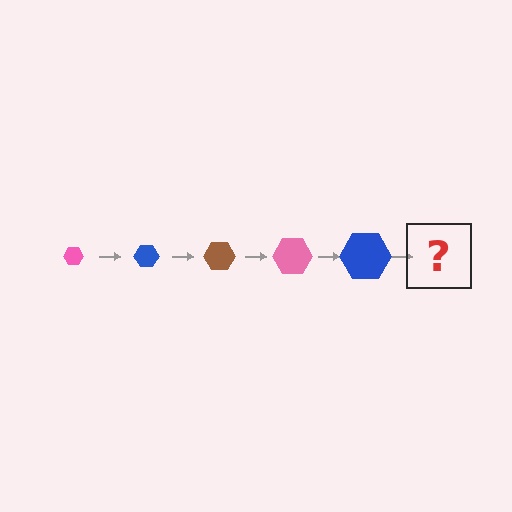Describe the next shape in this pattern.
It should be a brown hexagon, larger than the previous one.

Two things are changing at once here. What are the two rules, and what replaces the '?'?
The two rules are that the hexagon grows larger each step and the color cycles through pink, blue, and brown. The '?' should be a brown hexagon, larger than the previous one.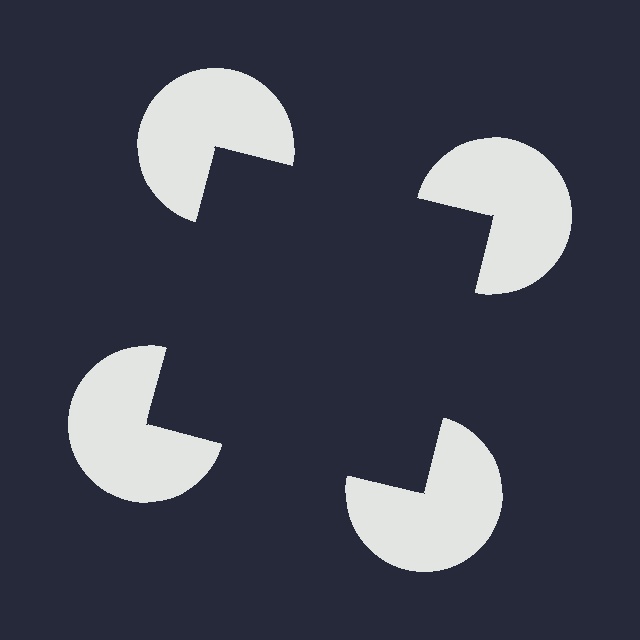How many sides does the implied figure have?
4 sides.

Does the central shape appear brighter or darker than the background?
It typically appears slightly darker than the background, even though no actual brightness change is drawn.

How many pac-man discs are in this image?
There are 4 — one at each vertex of the illusory square.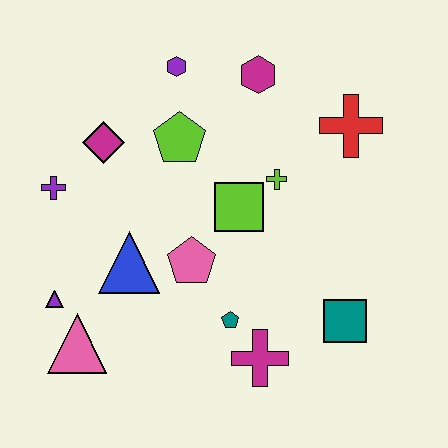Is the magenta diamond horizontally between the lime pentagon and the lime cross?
No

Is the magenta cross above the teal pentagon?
No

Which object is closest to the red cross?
The lime cross is closest to the red cross.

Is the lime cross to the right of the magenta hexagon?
Yes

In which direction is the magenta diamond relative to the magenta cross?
The magenta diamond is above the magenta cross.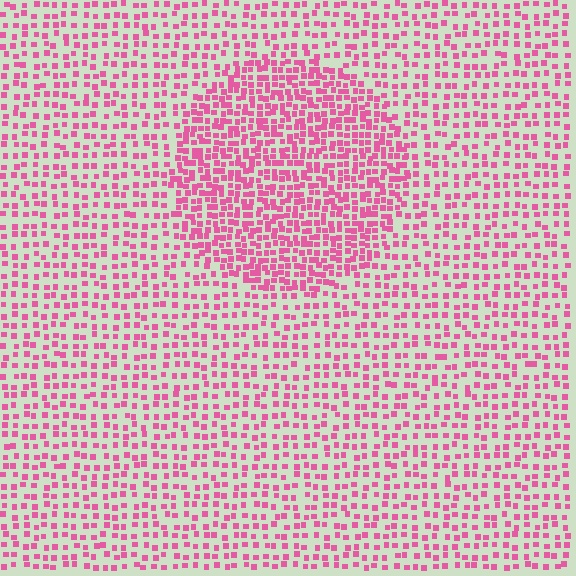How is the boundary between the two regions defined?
The boundary is defined by a change in element density (approximately 1.9x ratio). All elements are the same color, size, and shape.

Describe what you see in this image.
The image contains small pink elements arranged at two different densities. A circle-shaped region is visible where the elements are more densely packed than the surrounding area.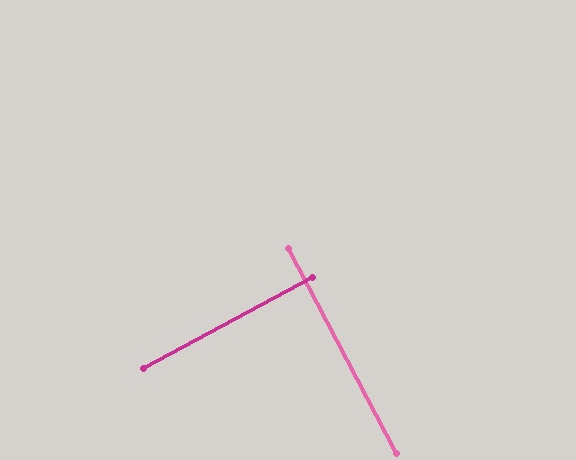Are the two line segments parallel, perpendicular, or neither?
Perpendicular — they meet at approximately 90°.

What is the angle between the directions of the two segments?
Approximately 90 degrees.